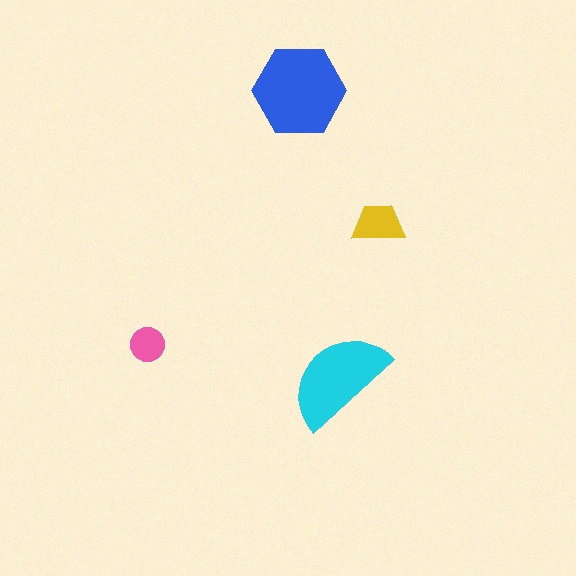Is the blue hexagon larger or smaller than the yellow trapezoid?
Larger.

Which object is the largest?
The blue hexagon.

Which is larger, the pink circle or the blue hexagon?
The blue hexagon.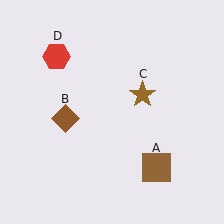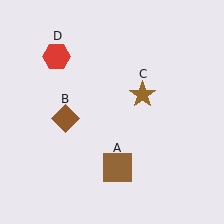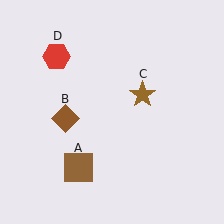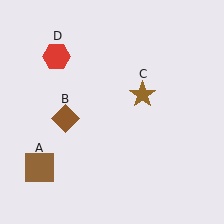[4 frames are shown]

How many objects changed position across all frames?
1 object changed position: brown square (object A).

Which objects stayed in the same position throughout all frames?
Brown diamond (object B) and brown star (object C) and red hexagon (object D) remained stationary.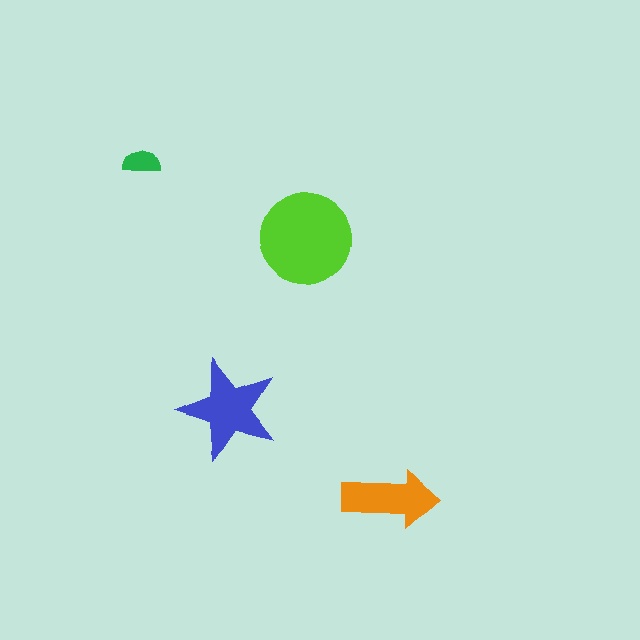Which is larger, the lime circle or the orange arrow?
The lime circle.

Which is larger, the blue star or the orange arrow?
The blue star.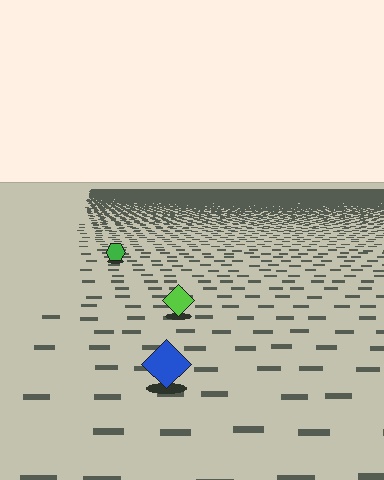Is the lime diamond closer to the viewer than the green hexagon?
Yes. The lime diamond is closer — you can tell from the texture gradient: the ground texture is coarser near it.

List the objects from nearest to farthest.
From nearest to farthest: the blue diamond, the lime diamond, the green hexagon.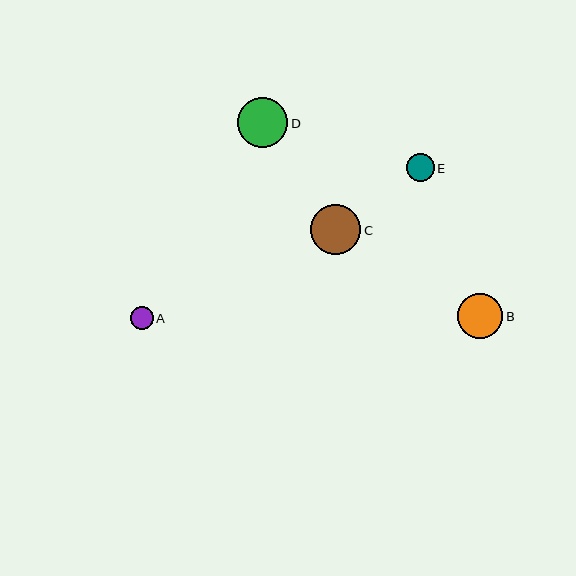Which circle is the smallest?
Circle A is the smallest with a size of approximately 23 pixels.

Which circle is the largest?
Circle D is the largest with a size of approximately 50 pixels.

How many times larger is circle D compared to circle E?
Circle D is approximately 1.8 times the size of circle E.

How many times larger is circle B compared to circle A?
Circle B is approximately 2.0 times the size of circle A.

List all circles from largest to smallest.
From largest to smallest: D, C, B, E, A.